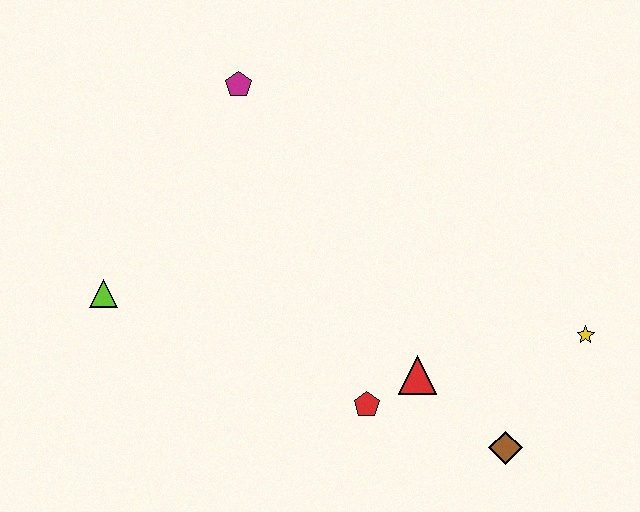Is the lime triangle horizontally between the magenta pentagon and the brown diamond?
No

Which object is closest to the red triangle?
The red pentagon is closest to the red triangle.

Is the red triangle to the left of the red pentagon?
No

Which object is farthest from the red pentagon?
The magenta pentagon is farthest from the red pentagon.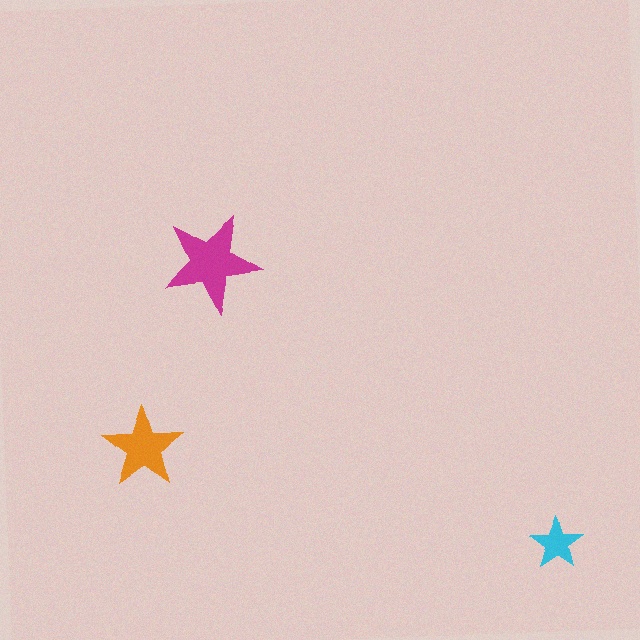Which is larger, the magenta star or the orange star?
The magenta one.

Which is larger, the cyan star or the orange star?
The orange one.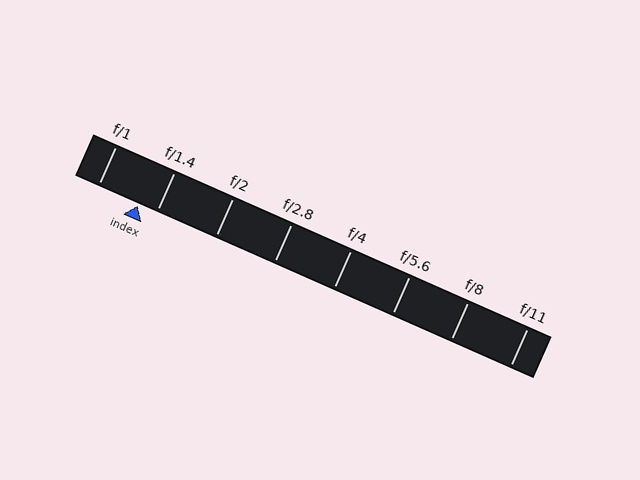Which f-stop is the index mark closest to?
The index mark is closest to f/1.4.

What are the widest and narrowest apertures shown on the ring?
The widest aperture shown is f/1 and the narrowest is f/11.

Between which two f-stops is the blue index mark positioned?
The index mark is between f/1 and f/1.4.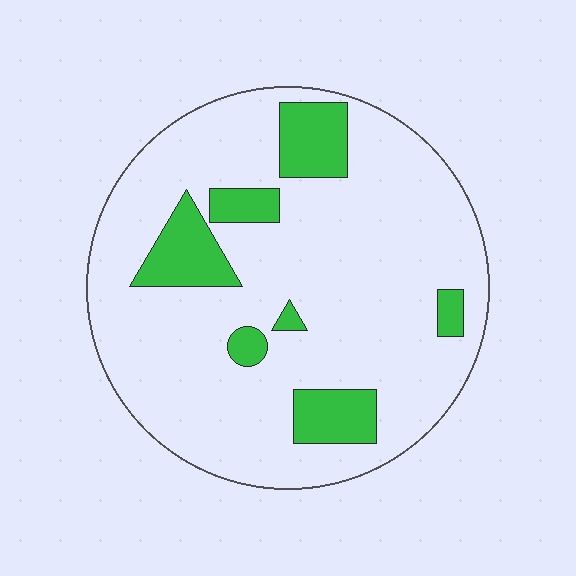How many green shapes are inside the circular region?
7.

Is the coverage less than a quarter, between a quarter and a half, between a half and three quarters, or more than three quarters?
Less than a quarter.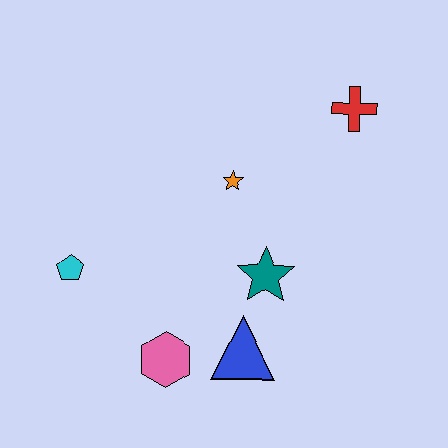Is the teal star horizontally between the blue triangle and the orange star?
No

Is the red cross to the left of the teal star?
No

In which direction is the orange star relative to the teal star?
The orange star is above the teal star.